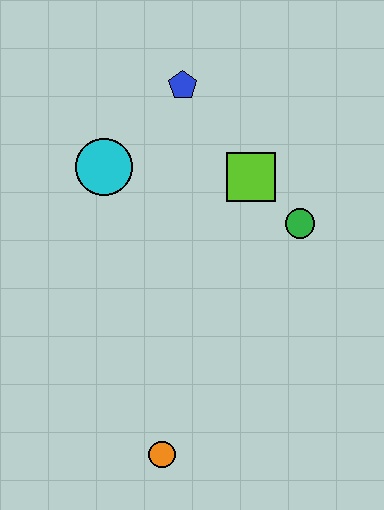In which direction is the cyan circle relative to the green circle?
The cyan circle is to the left of the green circle.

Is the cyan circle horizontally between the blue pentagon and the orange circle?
No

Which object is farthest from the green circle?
The orange circle is farthest from the green circle.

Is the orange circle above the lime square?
No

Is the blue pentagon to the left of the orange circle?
No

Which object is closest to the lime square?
The green circle is closest to the lime square.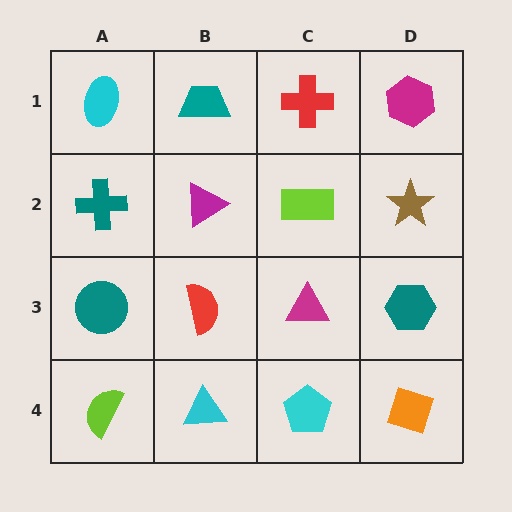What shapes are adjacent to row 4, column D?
A teal hexagon (row 3, column D), a cyan pentagon (row 4, column C).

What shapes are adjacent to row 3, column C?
A lime rectangle (row 2, column C), a cyan pentagon (row 4, column C), a red semicircle (row 3, column B), a teal hexagon (row 3, column D).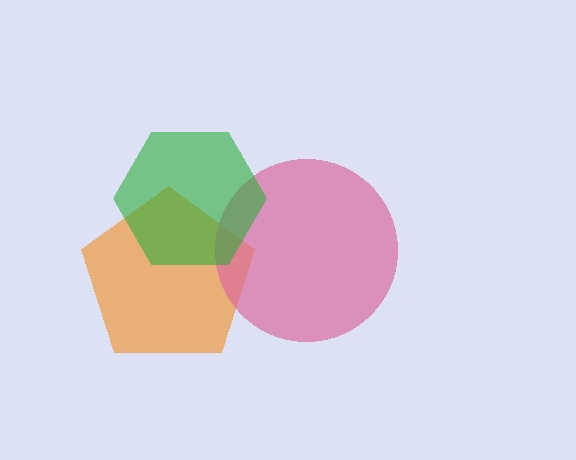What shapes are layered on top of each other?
The layered shapes are: an orange pentagon, a pink circle, a green hexagon.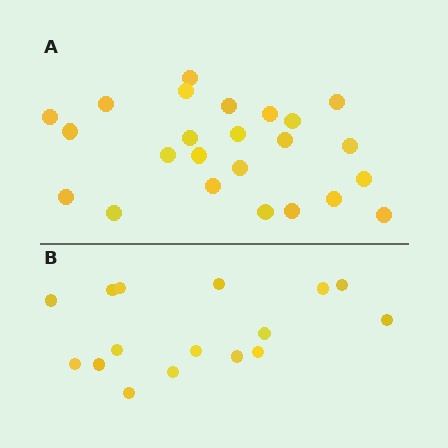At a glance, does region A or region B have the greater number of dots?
Region A (the top region) has more dots.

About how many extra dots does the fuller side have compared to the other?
Region A has roughly 8 or so more dots than region B.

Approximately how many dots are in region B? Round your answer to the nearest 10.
About 20 dots. (The exact count is 16, which rounds to 20.)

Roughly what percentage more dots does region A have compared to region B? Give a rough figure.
About 50% more.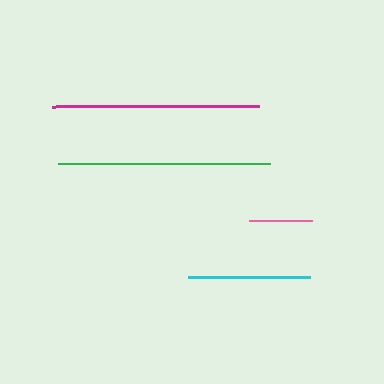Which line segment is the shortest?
The pink line is the shortest at approximately 63 pixels.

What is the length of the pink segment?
The pink segment is approximately 63 pixels long.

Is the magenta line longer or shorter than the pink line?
The magenta line is longer than the pink line.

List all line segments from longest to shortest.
From longest to shortest: green, magenta, cyan, pink.